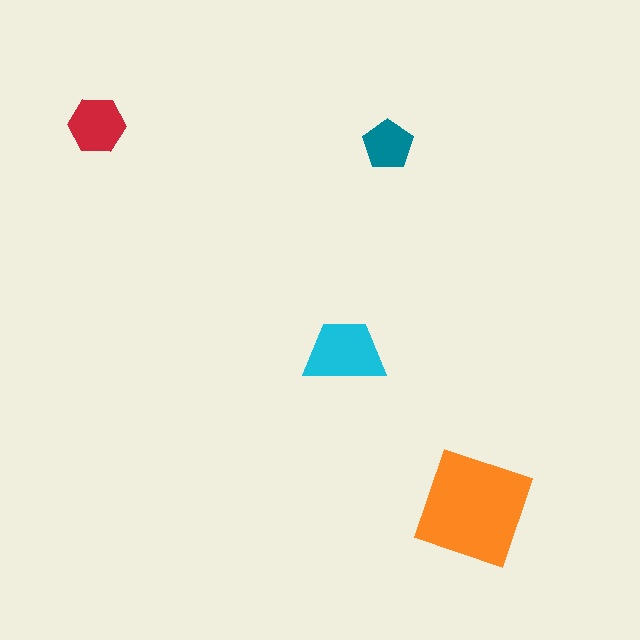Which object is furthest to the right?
The orange square is rightmost.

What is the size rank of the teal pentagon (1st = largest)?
4th.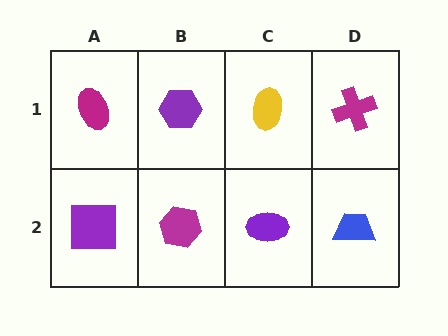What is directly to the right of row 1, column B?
A yellow ellipse.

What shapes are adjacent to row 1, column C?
A purple ellipse (row 2, column C), a purple hexagon (row 1, column B), a magenta cross (row 1, column D).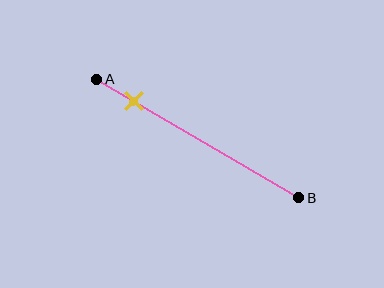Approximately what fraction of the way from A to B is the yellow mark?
The yellow mark is approximately 20% of the way from A to B.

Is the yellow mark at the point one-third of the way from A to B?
No, the mark is at about 20% from A, not at the 33% one-third point.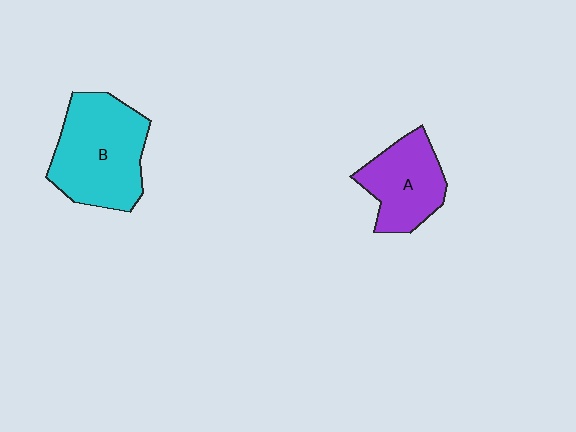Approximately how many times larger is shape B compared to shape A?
Approximately 1.5 times.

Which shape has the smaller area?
Shape A (purple).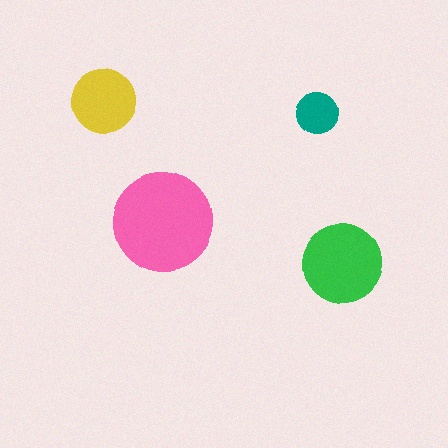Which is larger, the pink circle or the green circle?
The pink one.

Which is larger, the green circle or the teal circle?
The green one.